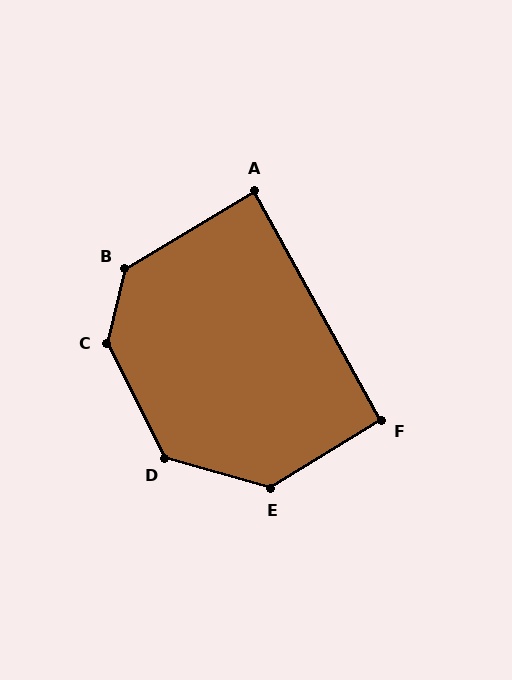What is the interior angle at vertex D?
Approximately 133 degrees (obtuse).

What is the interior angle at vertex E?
Approximately 132 degrees (obtuse).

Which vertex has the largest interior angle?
C, at approximately 139 degrees.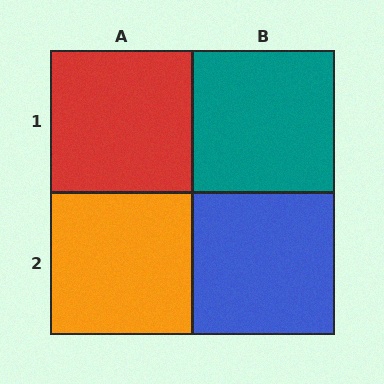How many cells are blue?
1 cell is blue.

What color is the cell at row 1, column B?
Teal.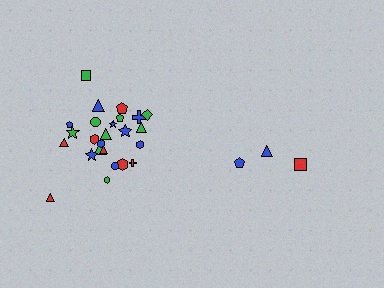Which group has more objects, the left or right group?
The left group.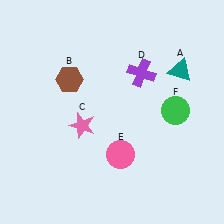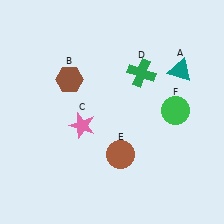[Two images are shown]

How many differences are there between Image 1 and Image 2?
There are 2 differences between the two images.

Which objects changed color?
D changed from purple to green. E changed from pink to brown.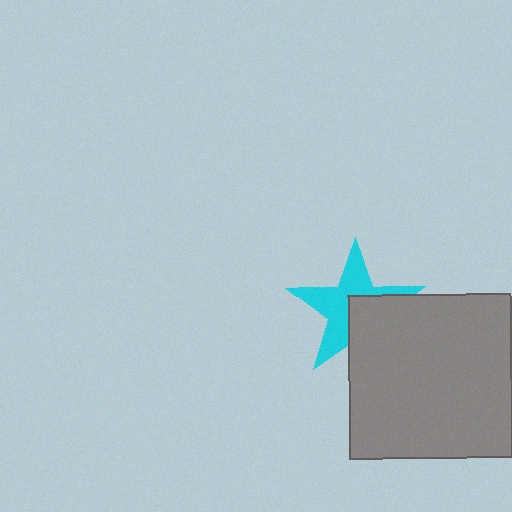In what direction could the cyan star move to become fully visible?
The cyan star could move toward the upper-left. That would shift it out from behind the gray square entirely.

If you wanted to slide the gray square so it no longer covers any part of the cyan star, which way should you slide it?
Slide it toward the lower-right — that is the most direct way to separate the two shapes.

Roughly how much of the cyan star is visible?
About half of it is visible (roughly 59%).